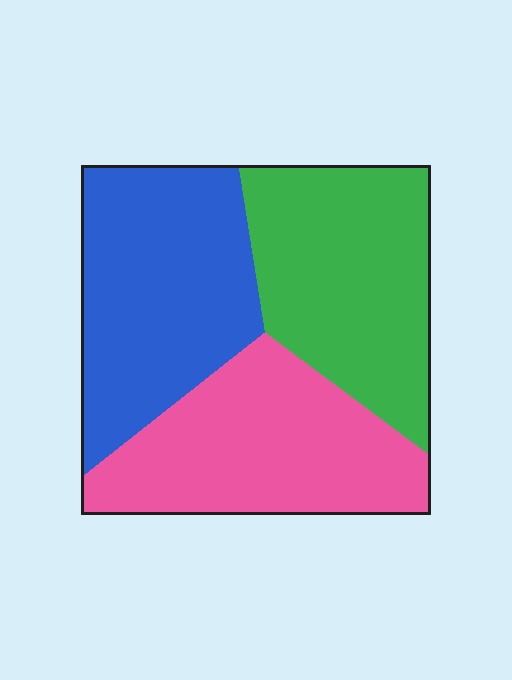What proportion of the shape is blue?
Blue covers roughly 35% of the shape.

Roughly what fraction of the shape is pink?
Pink covers roughly 35% of the shape.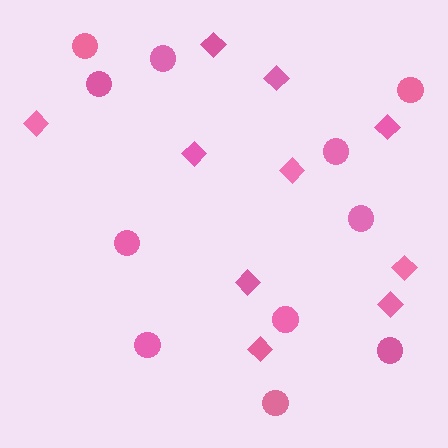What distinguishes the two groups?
There are 2 groups: one group of circles (11) and one group of diamonds (10).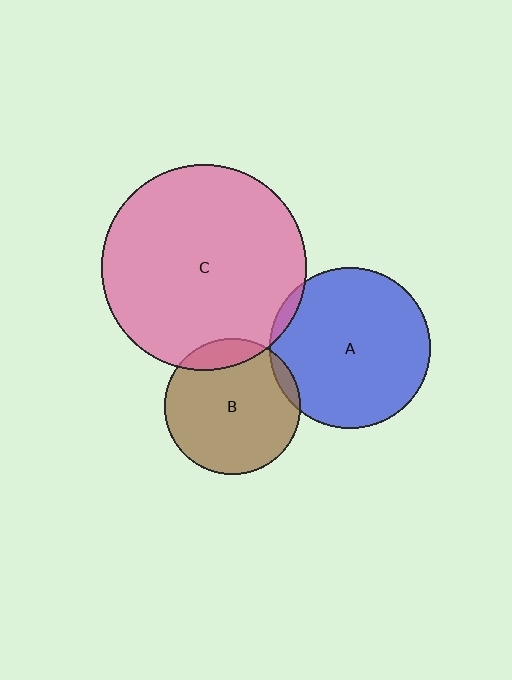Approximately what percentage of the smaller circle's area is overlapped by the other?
Approximately 10%.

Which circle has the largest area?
Circle C (pink).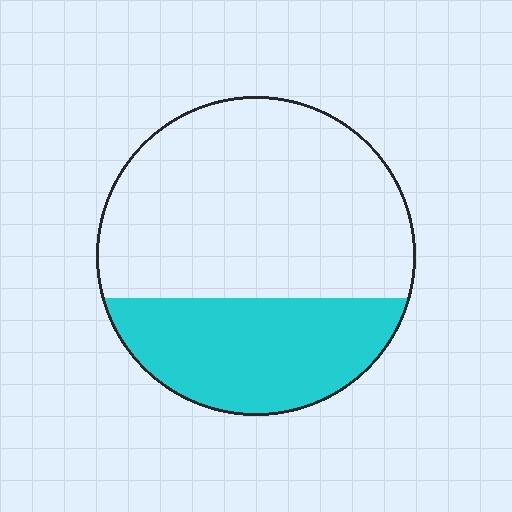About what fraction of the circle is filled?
About one third (1/3).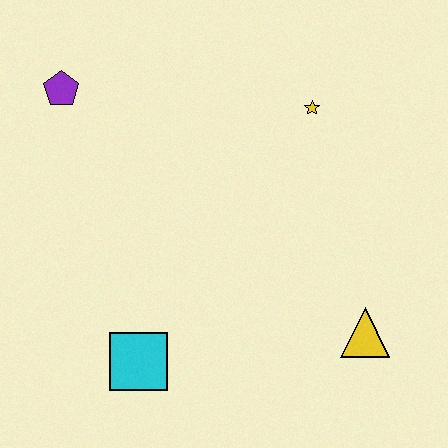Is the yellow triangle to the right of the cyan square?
Yes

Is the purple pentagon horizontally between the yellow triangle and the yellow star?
No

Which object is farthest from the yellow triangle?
The purple pentagon is farthest from the yellow triangle.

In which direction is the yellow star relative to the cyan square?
The yellow star is above the cyan square.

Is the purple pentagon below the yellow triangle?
No